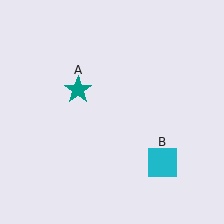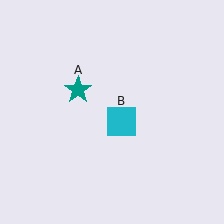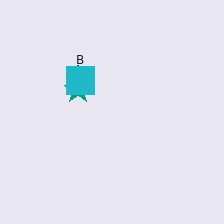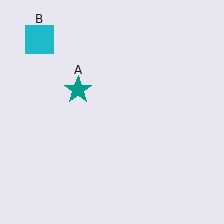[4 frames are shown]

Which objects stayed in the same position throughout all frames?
Teal star (object A) remained stationary.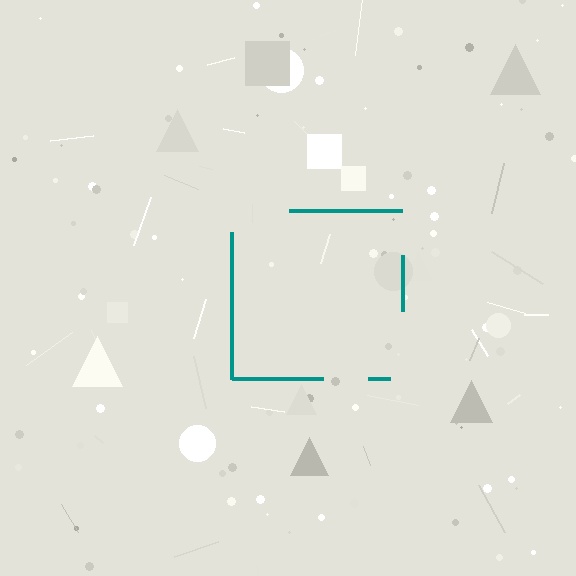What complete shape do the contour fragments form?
The contour fragments form a square.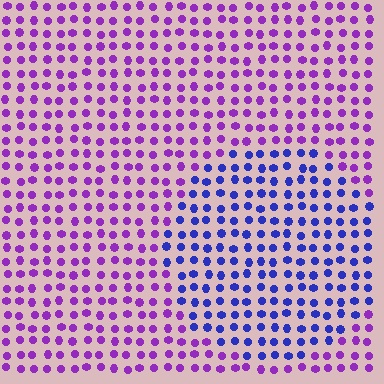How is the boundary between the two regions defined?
The boundary is defined purely by a slight shift in hue (about 46 degrees). Spacing, size, and orientation are identical on both sides.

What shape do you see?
I see a circle.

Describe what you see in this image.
The image is filled with small purple elements in a uniform arrangement. A circle-shaped region is visible where the elements are tinted to a slightly different hue, forming a subtle color boundary.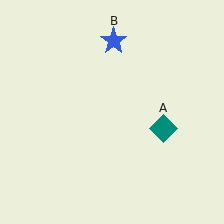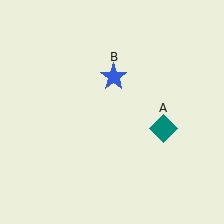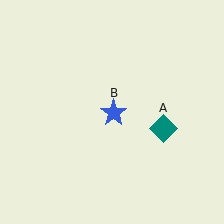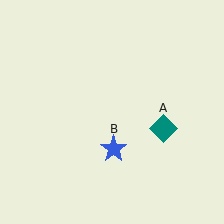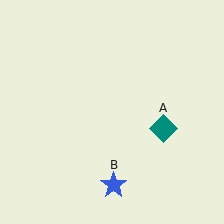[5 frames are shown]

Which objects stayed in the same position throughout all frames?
Teal diamond (object A) remained stationary.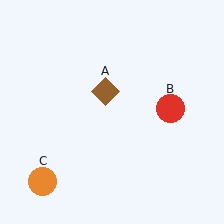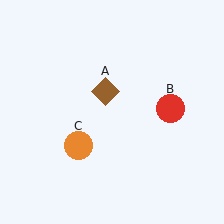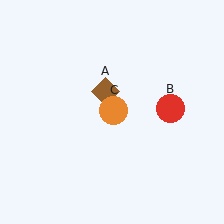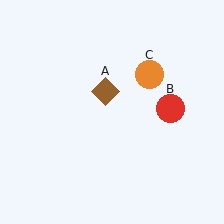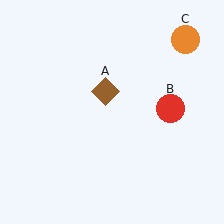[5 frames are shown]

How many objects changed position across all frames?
1 object changed position: orange circle (object C).